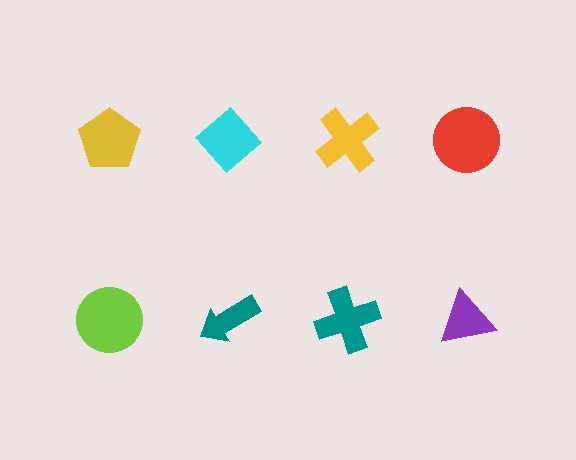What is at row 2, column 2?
A teal arrow.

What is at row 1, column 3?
A yellow cross.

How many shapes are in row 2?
4 shapes.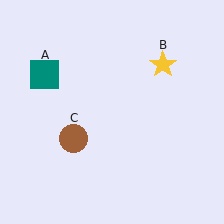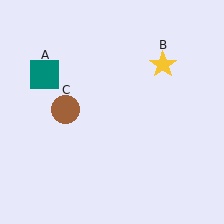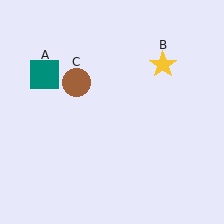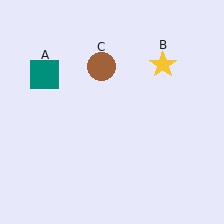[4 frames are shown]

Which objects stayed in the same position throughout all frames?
Teal square (object A) and yellow star (object B) remained stationary.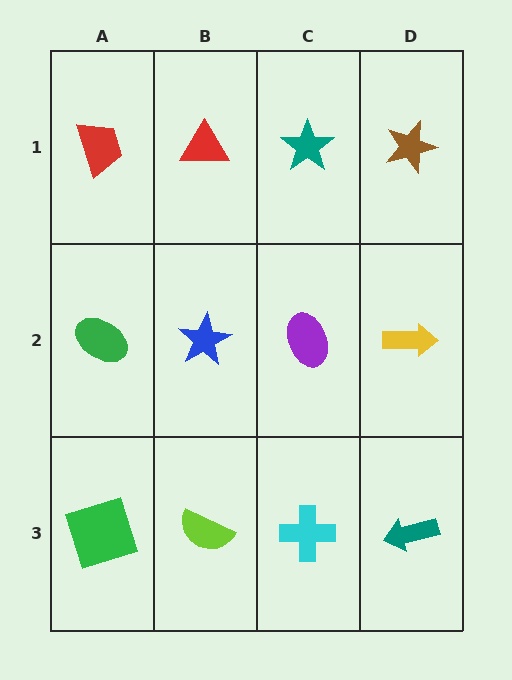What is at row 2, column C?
A purple ellipse.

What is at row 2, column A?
A green ellipse.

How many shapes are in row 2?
4 shapes.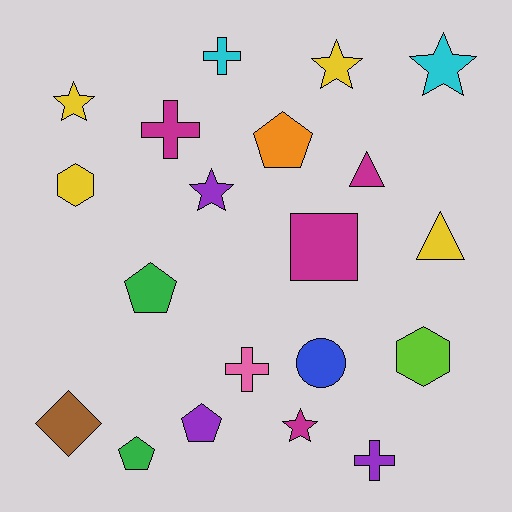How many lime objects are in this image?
There is 1 lime object.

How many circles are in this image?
There is 1 circle.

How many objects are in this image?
There are 20 objects.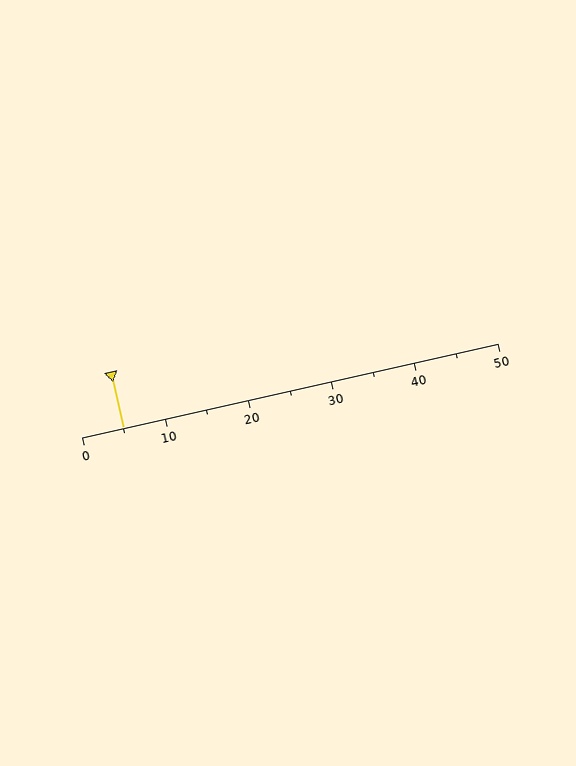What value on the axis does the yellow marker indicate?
The marker indicates approximately 5.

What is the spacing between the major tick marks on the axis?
The major ticks are spaced 10 apart.